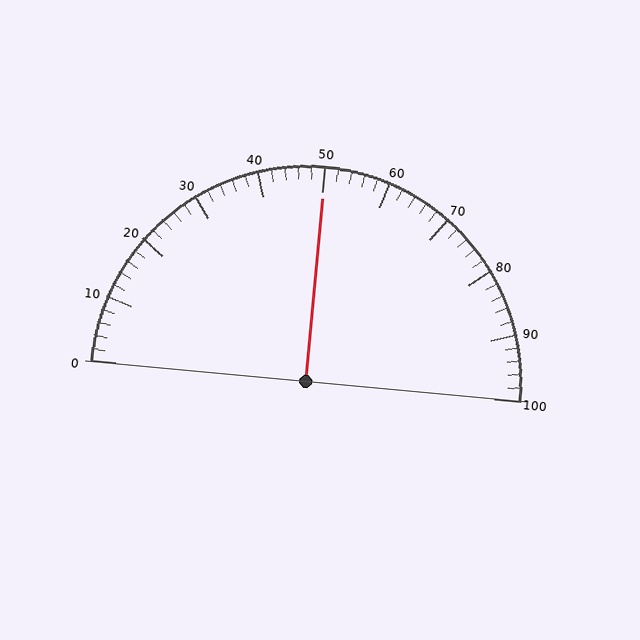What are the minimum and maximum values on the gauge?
The gauge ranges from 0 to 100.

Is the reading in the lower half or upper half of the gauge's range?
The reading is in the upper half of the range (0 to 100).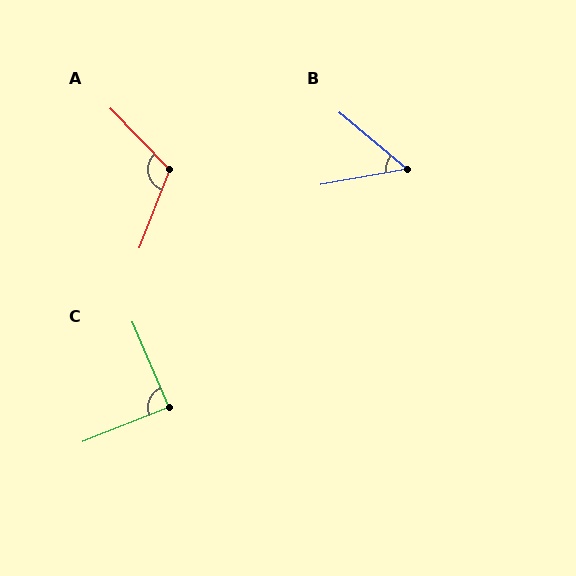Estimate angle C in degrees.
Approximately 89 degrees.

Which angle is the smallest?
B, at approximately 50 degrees.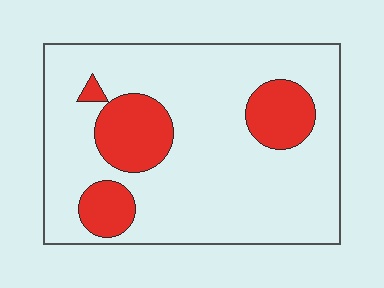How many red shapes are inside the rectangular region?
4.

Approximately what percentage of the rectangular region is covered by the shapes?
Approximately 20%.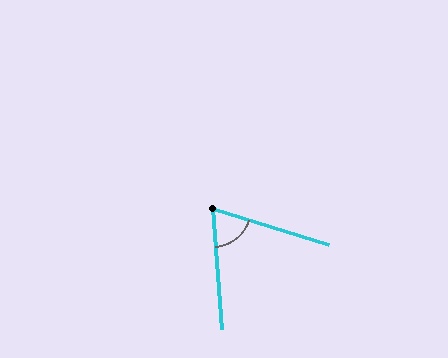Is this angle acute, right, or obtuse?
It is acute.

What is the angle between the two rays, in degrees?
Approximately 68 degrees.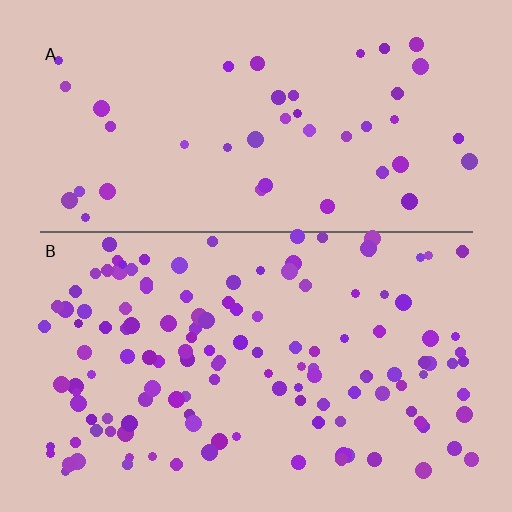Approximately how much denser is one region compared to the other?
Approximately 3.1× — region B over region A.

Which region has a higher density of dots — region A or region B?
B (the bottom).